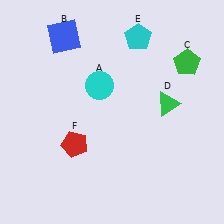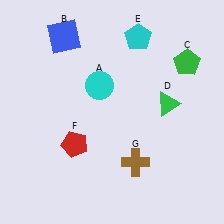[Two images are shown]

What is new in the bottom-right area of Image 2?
A brown cross (G) was added in the bottom-right area of Image 2.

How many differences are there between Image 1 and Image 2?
There is 1 difference between the two images.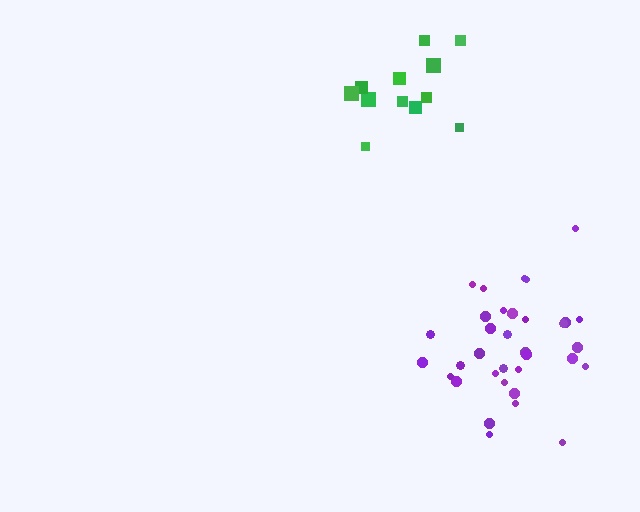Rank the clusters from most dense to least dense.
purple, green.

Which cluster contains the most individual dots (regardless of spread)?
Purple (34).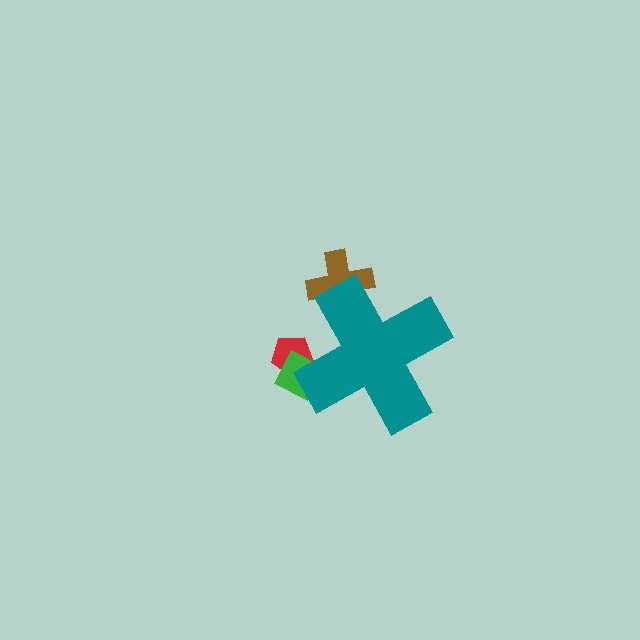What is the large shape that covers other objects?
A teal cross.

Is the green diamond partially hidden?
Yes, the green diamond is partially hidden behind the teal cross.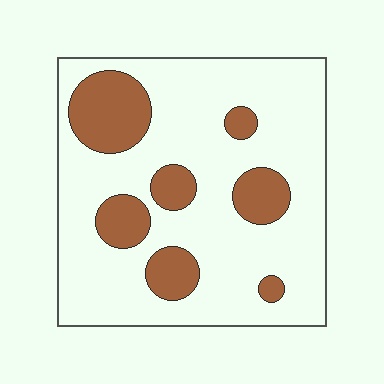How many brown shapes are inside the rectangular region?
7.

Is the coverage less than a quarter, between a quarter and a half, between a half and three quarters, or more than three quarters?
Less than a quarter.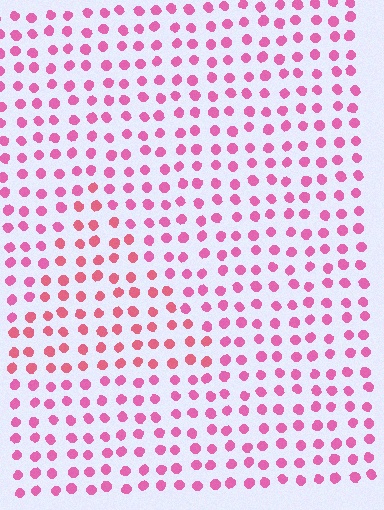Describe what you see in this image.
The image is filled with small pink elements in a uniform arrangement. A triangle-shaped region is visible where the elements are tinted to a slightly different hue, forming a subtle color boundary.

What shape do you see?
I see a triangle.